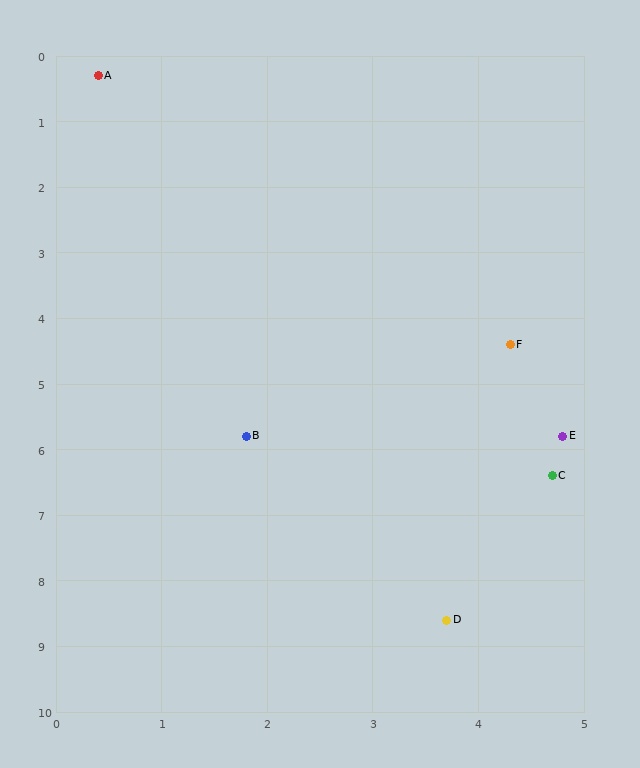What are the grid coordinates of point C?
Point C is at approximately (4.7, 6.4).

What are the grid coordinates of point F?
Point F is at approximately (4.3, 4.4).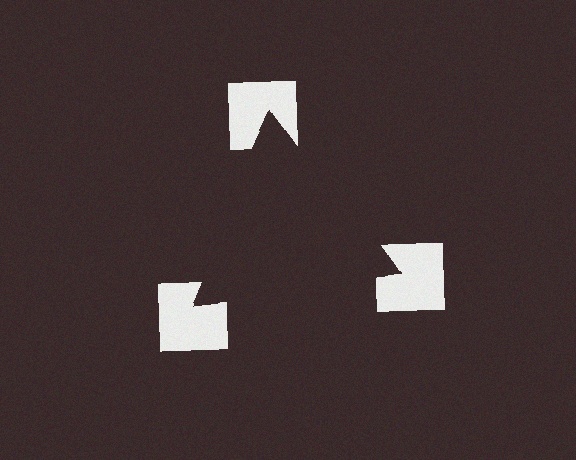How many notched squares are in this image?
There are 3 — one at each vertex of the illusory triangle.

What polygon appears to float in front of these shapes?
An illusory triangle — its edges are inferred from the aligned wedge cuts in the notched squares, not physically drawn.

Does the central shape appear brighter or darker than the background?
It typically appears slightly darker than the background, even though no actual brightness change is drawn.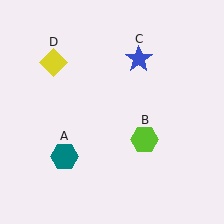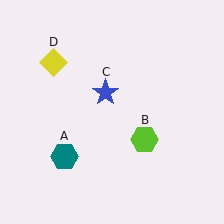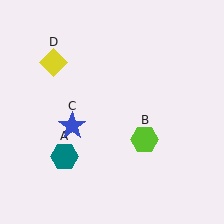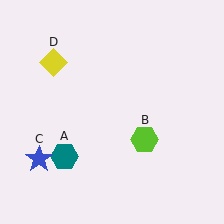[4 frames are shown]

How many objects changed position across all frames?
1 object changed position: blue star (object C).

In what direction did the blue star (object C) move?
The blue star (object C) moved down and to the left.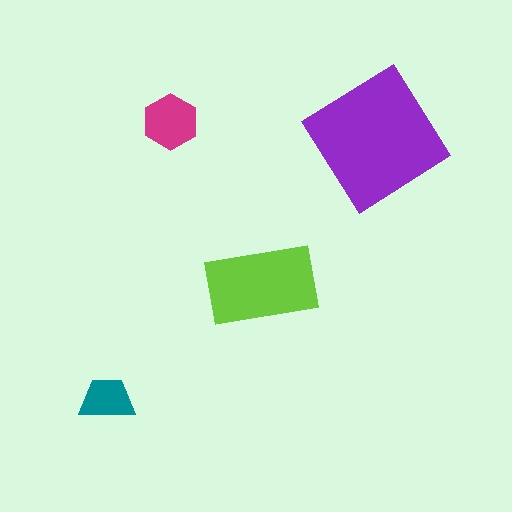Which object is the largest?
The purple diamond.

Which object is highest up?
The magenta hexagon is topmost.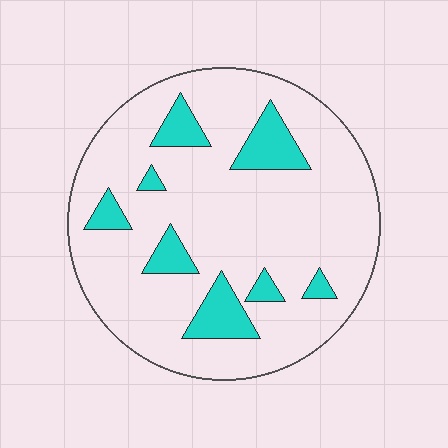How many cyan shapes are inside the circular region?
8.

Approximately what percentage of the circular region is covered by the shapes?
Approximately 15%.